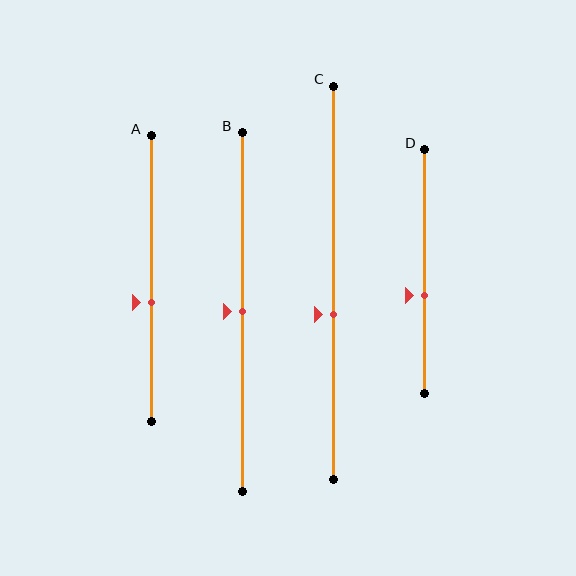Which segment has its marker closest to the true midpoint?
Segment B has its marker closest to the true midpoint.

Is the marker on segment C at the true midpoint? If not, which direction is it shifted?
No, the marker on segment C is shifted downward by about 8% of the segment length.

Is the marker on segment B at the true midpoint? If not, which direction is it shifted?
Yes, the marker on segment B is at the true midpoint.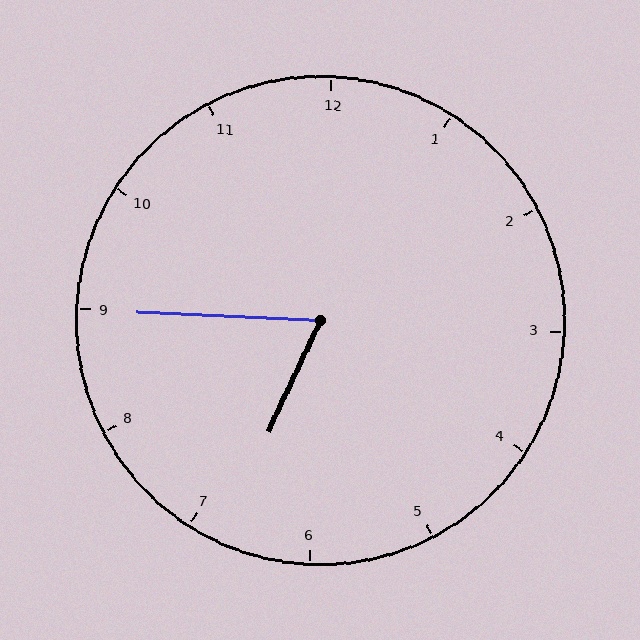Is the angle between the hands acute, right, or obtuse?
It is acute.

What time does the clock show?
6:45.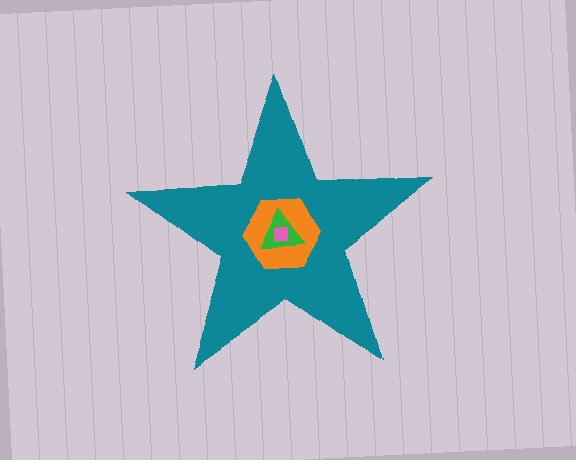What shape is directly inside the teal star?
The orange hexagon.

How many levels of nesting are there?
4.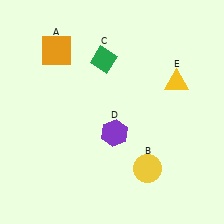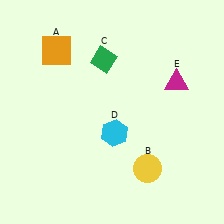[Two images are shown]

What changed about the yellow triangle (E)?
In Image 1, E is yellow. In Image 2, it changed to magenta.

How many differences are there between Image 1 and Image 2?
There are 2 differences between the two images.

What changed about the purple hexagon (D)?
In Image 1, D is purple. In Image 2, it changed to cyan.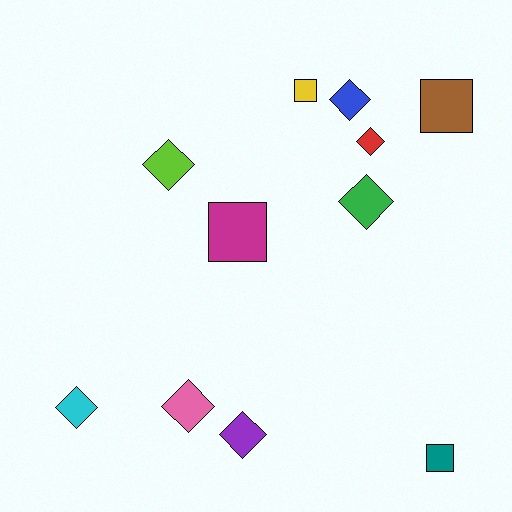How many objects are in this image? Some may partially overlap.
There are 11 objects.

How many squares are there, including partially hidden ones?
There are 4 squares.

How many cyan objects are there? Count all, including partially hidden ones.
There is 1 cyan object.